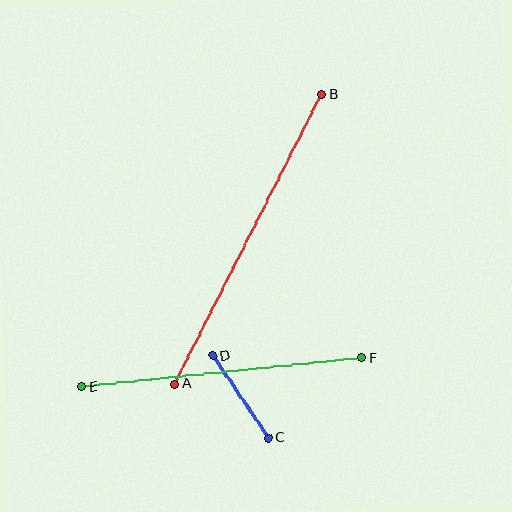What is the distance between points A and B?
The distance is approximately 324 pixels.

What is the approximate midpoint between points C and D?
The midpoint is at approximately (240, 397) pixels.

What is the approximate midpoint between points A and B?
The midpoint is at approximately (248, 239) pixels.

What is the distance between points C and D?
The distance is approximately 99 pixels.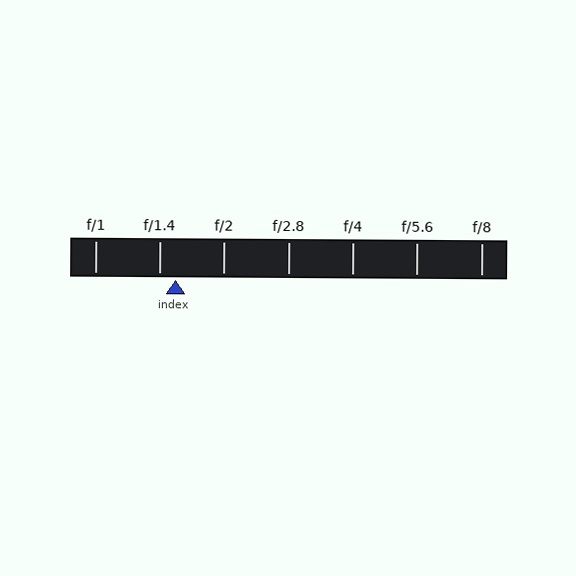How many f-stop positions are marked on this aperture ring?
There are 7 f-stop positions marked.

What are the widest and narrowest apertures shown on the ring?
The widest aperture shown is f/1 and the narrowest is f/8.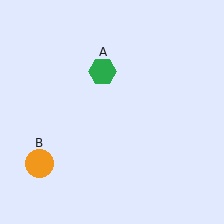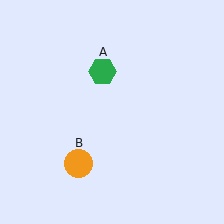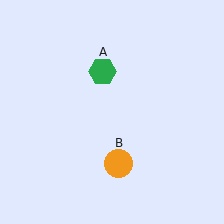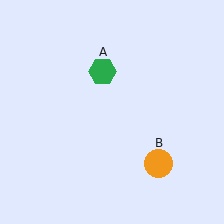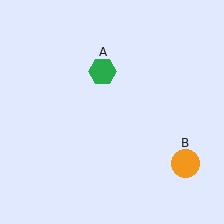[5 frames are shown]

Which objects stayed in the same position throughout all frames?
Green hexagon (object A) remained stationary.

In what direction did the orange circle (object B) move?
The orange circle (object B) moved right.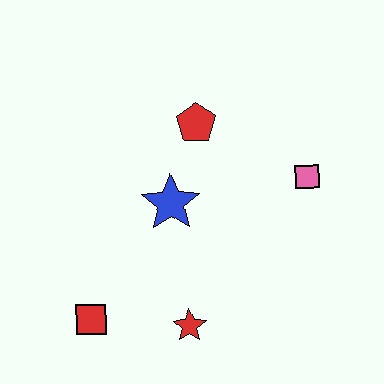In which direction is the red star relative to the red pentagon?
The red star is below the red pentagon.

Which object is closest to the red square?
The red star is closest to the red square.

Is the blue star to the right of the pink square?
No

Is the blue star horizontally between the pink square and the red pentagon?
No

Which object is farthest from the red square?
The pink square is farthest from the red square.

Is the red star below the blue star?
Yes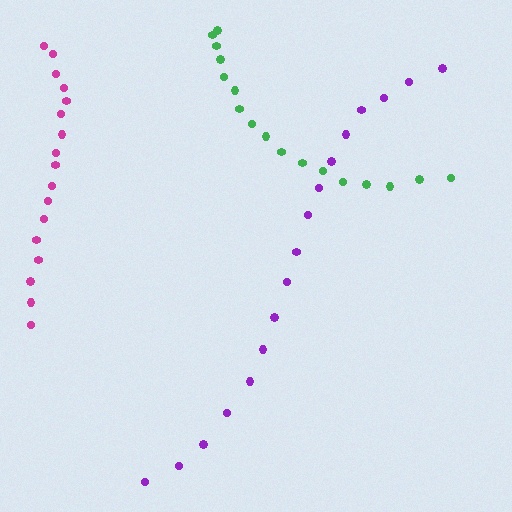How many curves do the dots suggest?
There are 3 distinct paths.